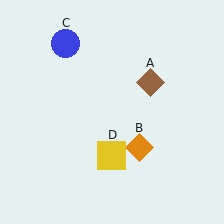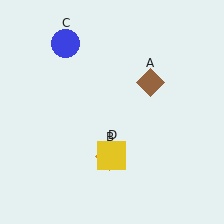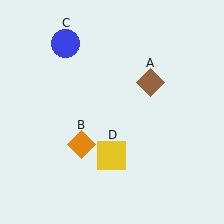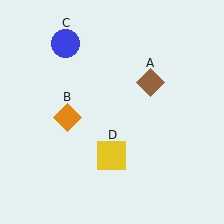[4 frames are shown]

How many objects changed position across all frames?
1 object changed position: orange diamond (object B).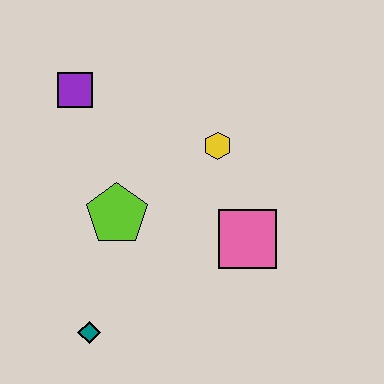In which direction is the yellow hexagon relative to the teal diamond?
The yellow hexagon is above the teal diamond.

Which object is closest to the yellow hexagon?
The pink square is closest to the yellow hexagon.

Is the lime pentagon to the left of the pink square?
Yes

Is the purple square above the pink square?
Yes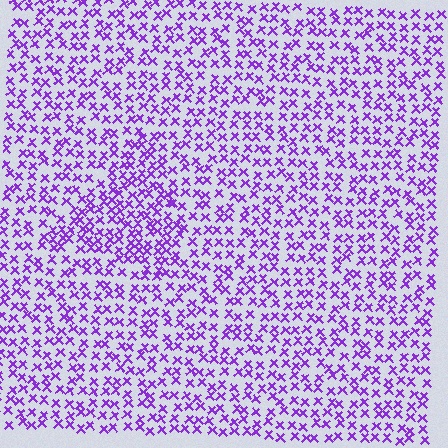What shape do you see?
I see a triangle.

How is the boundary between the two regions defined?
The boundary is defined by a change in element density (approximately 1.5x ratio). All elements are the same color, size, and shape.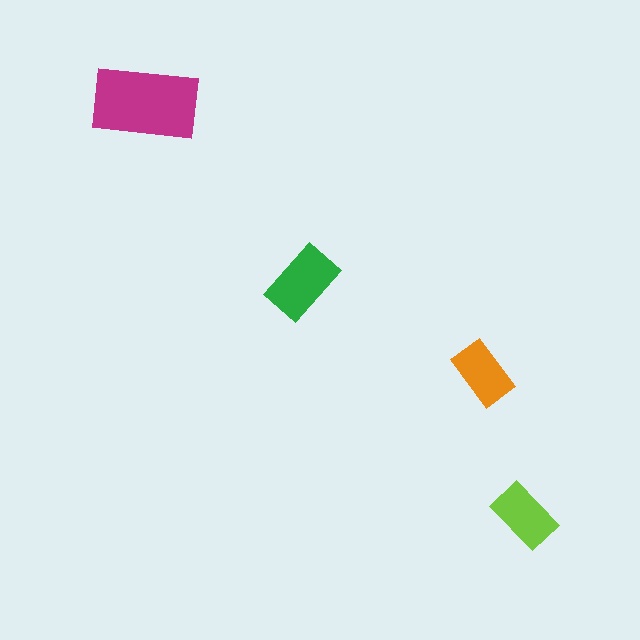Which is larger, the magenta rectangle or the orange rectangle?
The magenta one.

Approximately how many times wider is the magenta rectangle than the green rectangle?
About 1.5 times wider.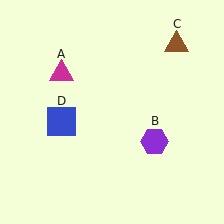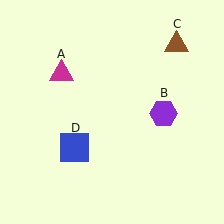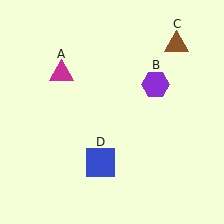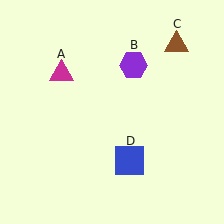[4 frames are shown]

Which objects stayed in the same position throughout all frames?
Magenta triangle (object A) and brown triangle (object C) remained stationary.